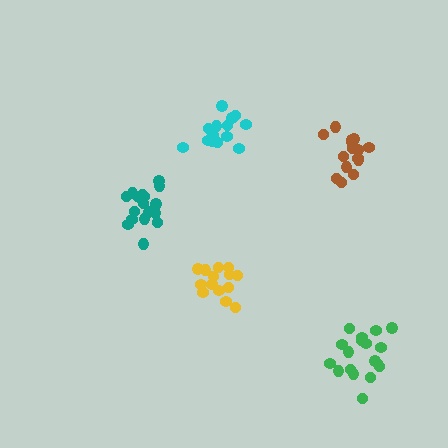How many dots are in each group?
Group 1: 18 dots, Group 2: 14 dots, Group 3: 14 dots, Group 4: 16 dots, Group 5: 17 dots (79 total).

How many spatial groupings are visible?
There are 5 spatial groupings.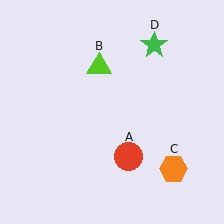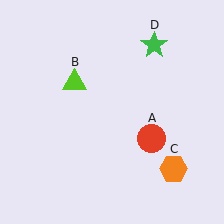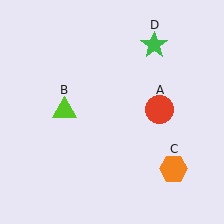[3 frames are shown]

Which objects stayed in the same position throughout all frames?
Orange hexagon (object C) and green star (object D) remained stationary.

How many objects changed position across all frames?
2 objects changed position: red circle (object A), lime triangle (object B).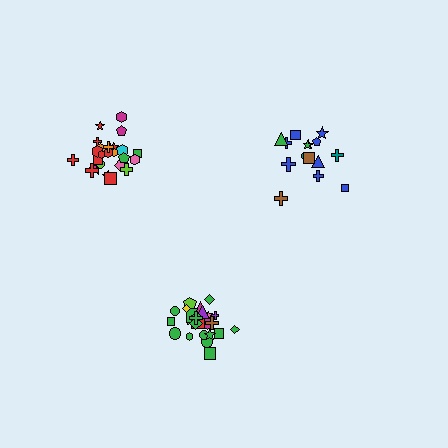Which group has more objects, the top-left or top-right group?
The top-left group.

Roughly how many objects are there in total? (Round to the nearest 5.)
Roughly 65 objects in total.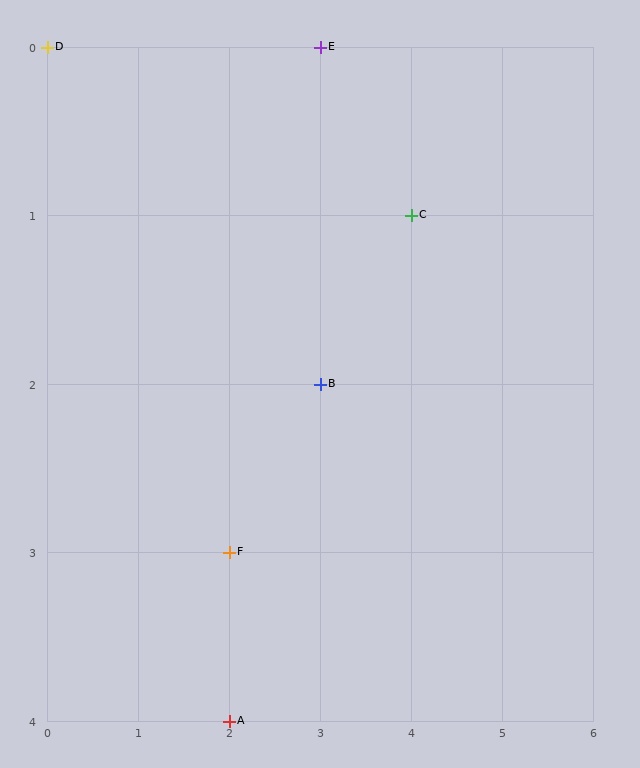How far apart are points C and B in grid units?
Points C and B are 1 column and 1 row apart (about 1.4 grid units diagonally).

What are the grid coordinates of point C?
Point C is at grid coordinates (4, 1).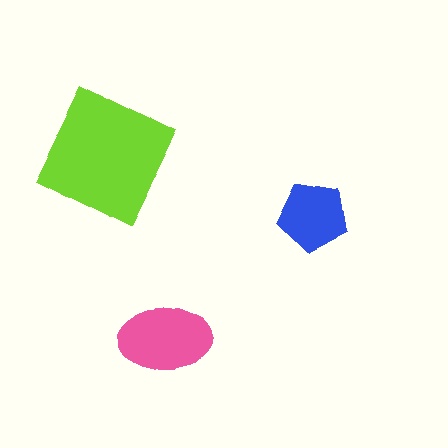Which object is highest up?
The lime square is topmost.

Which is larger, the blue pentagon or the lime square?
The lime square.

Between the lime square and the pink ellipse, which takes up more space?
The lime square.